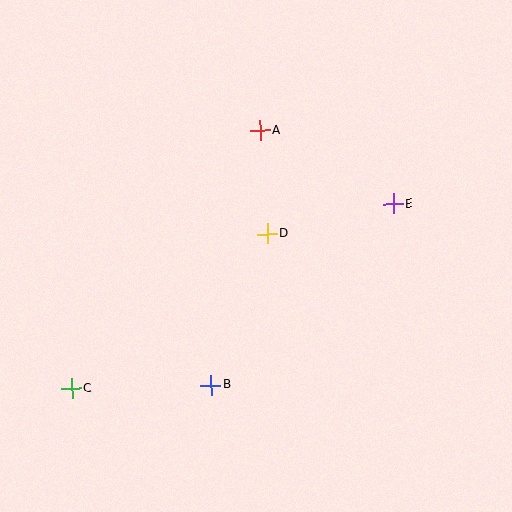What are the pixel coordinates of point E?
Point E is at (393, 204).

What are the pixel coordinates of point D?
Point D is at (267, 234).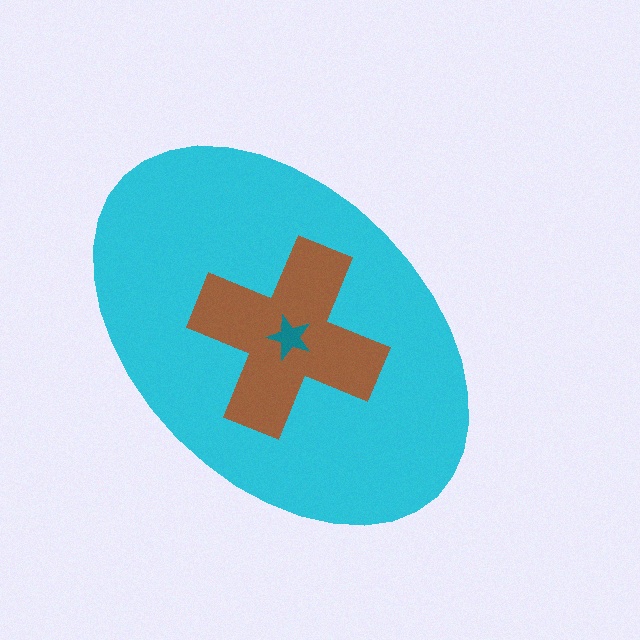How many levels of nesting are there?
3.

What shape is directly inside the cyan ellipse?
The brown cross.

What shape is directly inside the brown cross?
The teal star.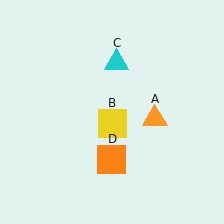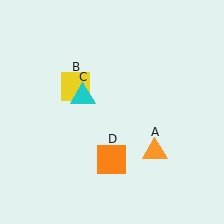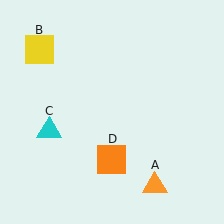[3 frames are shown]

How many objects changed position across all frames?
3 objects changed position: orange triangle (object A), yellow square (object B), cyan triangle (object C).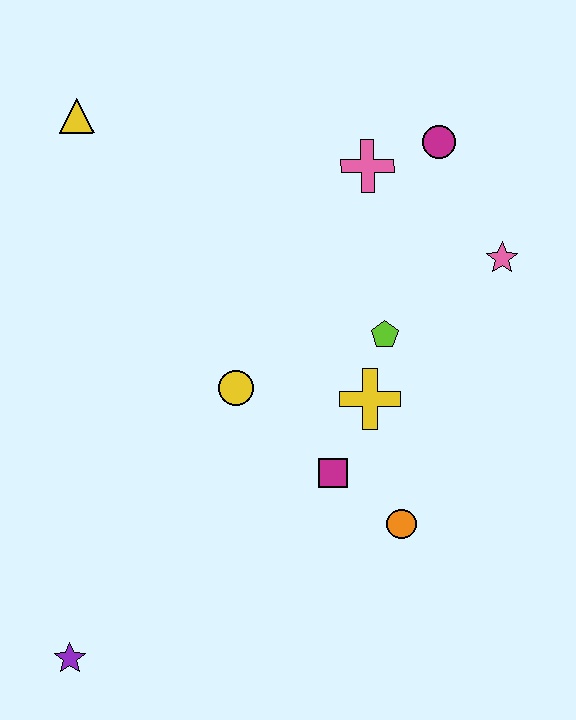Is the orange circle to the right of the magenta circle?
No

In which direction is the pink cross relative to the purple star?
The pink cross is above the purple star.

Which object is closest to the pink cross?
The magenta circle is closest to the pink cross.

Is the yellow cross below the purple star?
No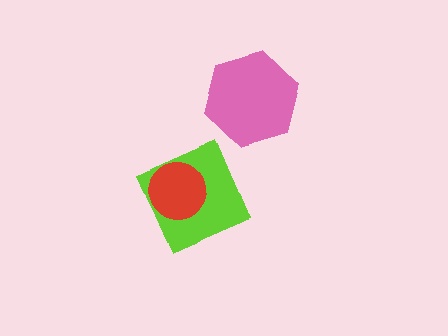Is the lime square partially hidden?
Yes, it is partially covered by another shape.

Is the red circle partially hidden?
No, no other shape covers it.